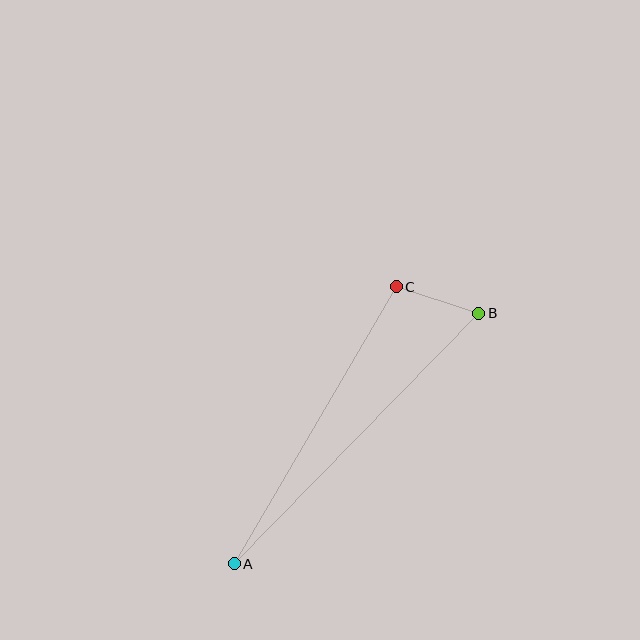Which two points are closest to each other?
Points B and C are closest to each other.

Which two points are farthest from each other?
Points A and B are farthest from each other.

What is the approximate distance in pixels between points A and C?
The distance between A and C is approximately 321 pixels.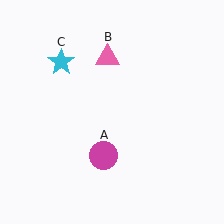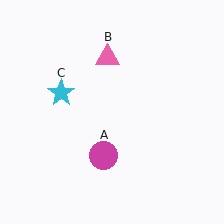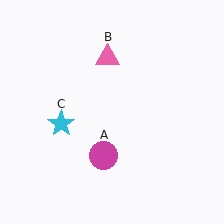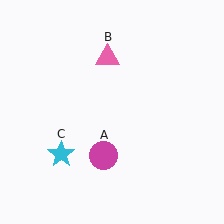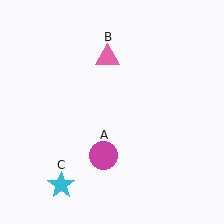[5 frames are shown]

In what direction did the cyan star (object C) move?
The cyan star (object C) moved down.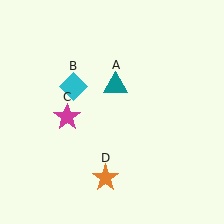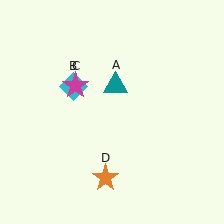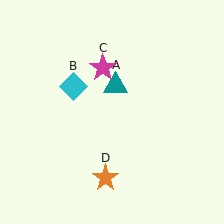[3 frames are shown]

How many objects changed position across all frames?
1 object changed position: magenta star (object C).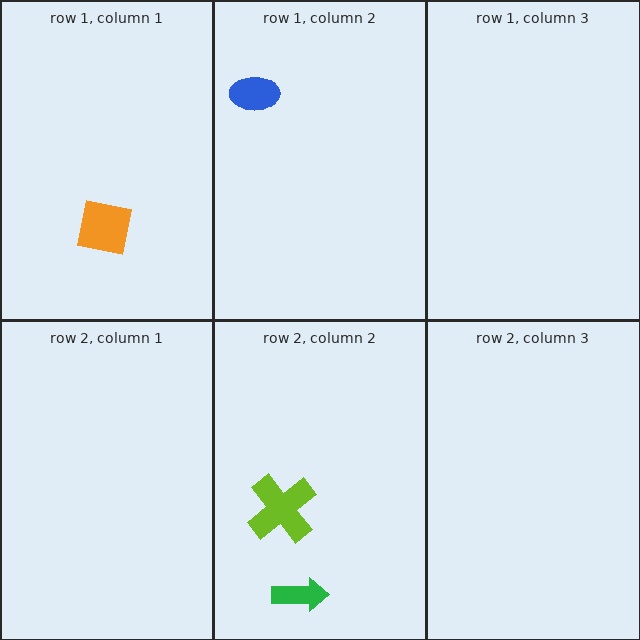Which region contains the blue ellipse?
The row 1, column 2 region.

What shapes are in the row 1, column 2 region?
The blue ellipse.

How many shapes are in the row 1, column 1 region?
1.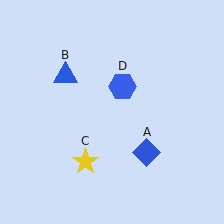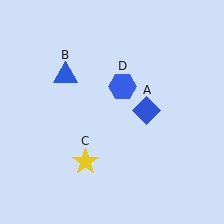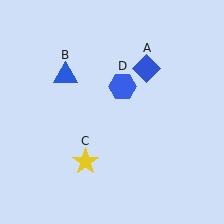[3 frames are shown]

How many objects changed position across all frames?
1 object changed position: blue diamond (object A).